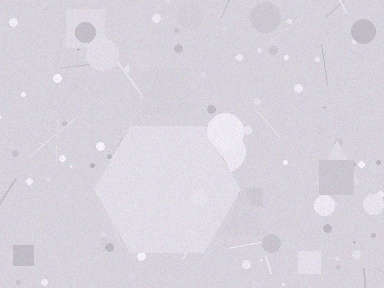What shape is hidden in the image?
A hexagon is hidden in the image.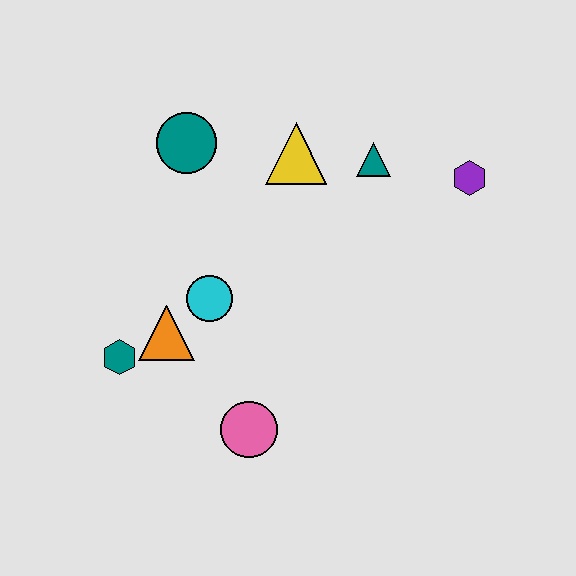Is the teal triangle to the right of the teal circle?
Yes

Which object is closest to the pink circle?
The orange triangle is closest to the pink circle.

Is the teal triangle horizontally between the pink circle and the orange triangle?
No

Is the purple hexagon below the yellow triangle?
Yes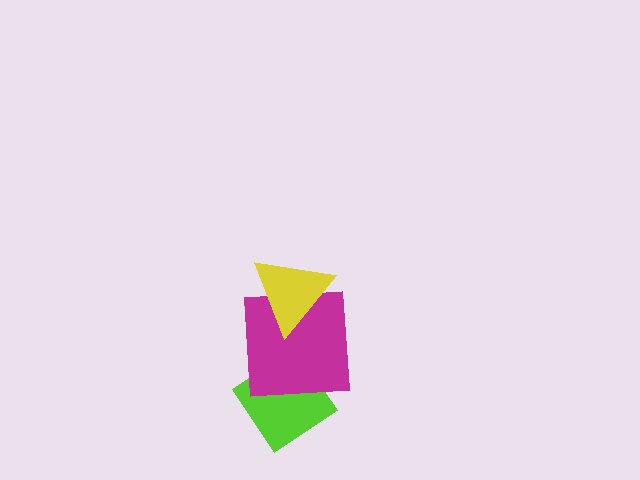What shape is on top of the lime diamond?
The magenta square is on top of the lime diamond.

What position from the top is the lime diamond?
The lime diamond is 3rd from the top.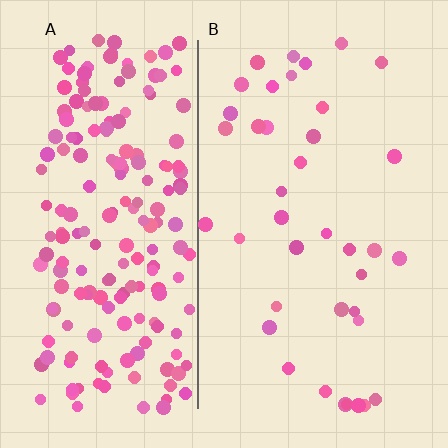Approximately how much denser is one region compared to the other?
Approximately 5.1× — region A over region B.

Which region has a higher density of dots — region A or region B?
A (the left).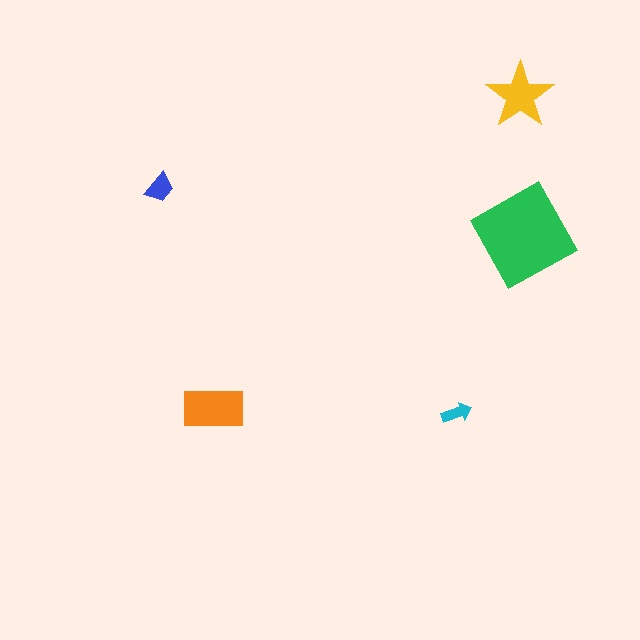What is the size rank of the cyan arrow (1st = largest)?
5th.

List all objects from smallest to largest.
The cyan arrow, the blue trapezoid, the yellow star, the orange rectangle, the green diamond.